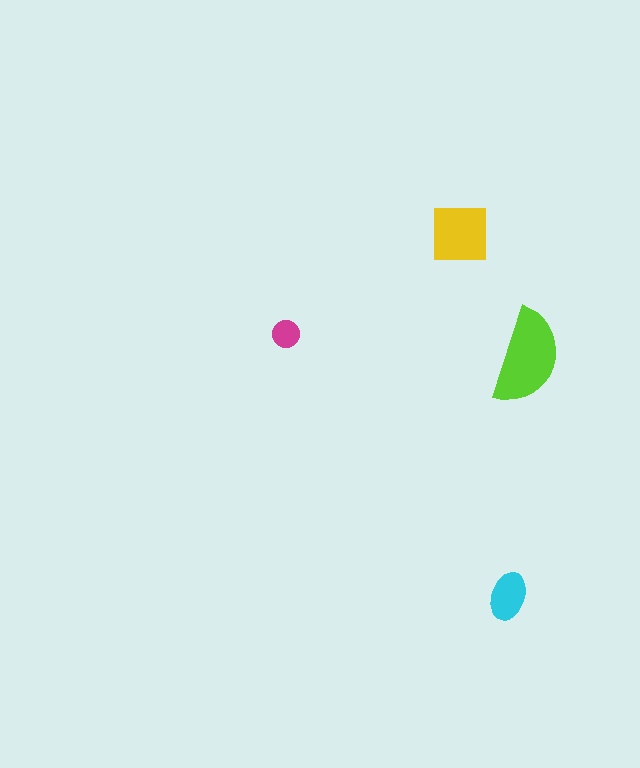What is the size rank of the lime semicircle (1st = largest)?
1st.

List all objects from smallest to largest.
The magenta circle, the cyan ellipse, the yellow square, the lime semicircle.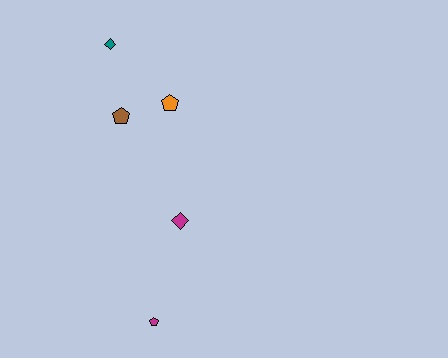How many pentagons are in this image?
There are 3 pentagons.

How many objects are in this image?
There are 5 objects.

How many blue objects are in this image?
There are no blue objects.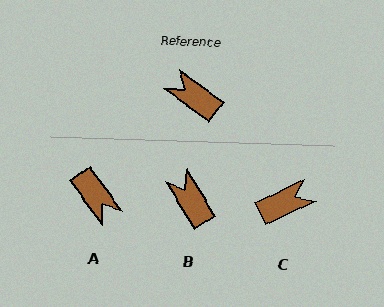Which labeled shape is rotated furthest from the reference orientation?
A, about 163 degrees away.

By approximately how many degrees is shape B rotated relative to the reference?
Approximately 22 degrees clockwise.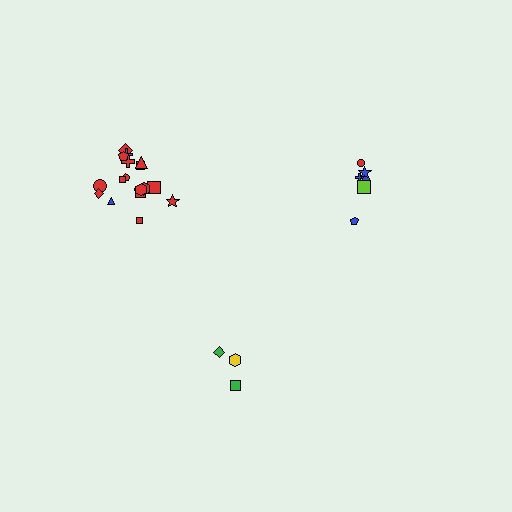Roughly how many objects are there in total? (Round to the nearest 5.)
Roughly 25 objects in total.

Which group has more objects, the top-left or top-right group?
The top-left group.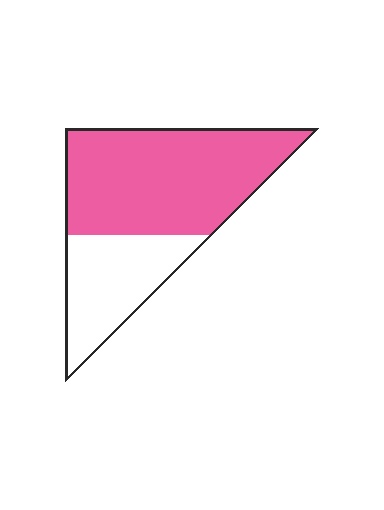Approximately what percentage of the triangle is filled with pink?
Approximately 65%.